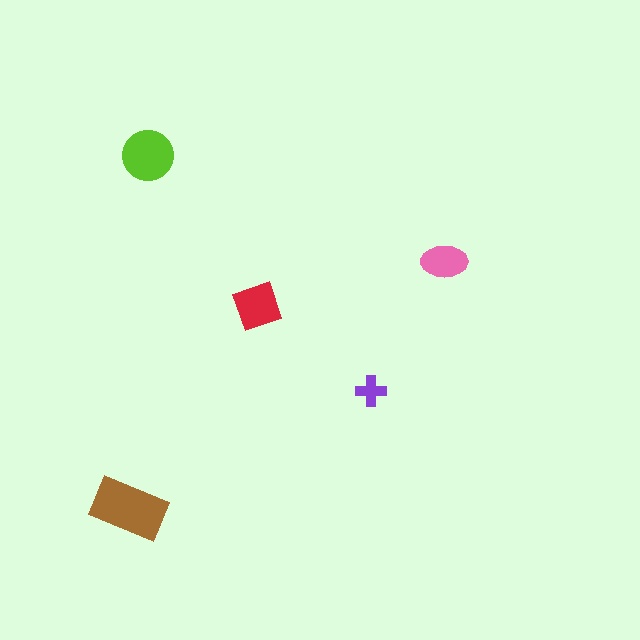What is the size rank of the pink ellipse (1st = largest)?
4th.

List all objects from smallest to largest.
The purple cross, the pink ellipse, the red square, the lime circle, the brown rectangle.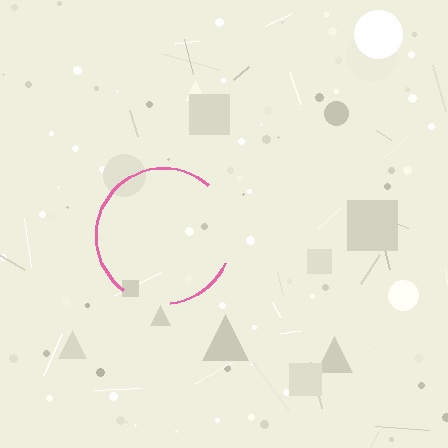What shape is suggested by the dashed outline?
The dashed outline suggests a circle.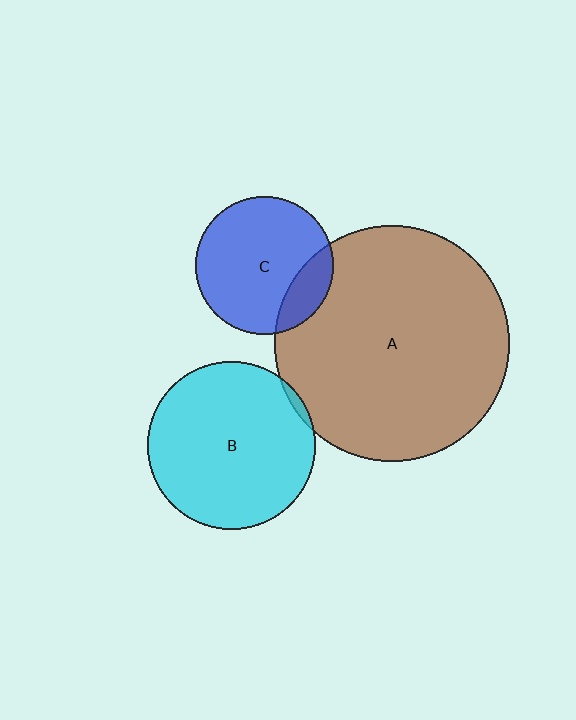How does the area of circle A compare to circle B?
Approximately 2.0 times.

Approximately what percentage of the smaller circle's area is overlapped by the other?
Approximately 5%.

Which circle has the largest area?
Circle A (brown).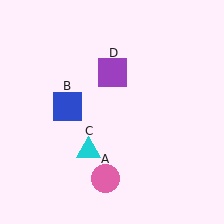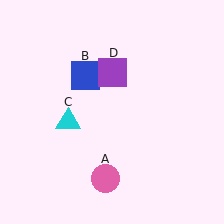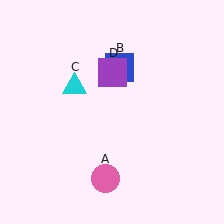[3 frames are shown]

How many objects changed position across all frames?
2 objects changed position: blue square (object B), cyan triangle (object C).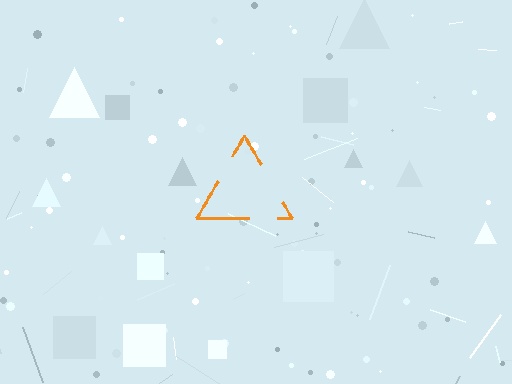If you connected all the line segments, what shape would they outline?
They would outline a triangle.